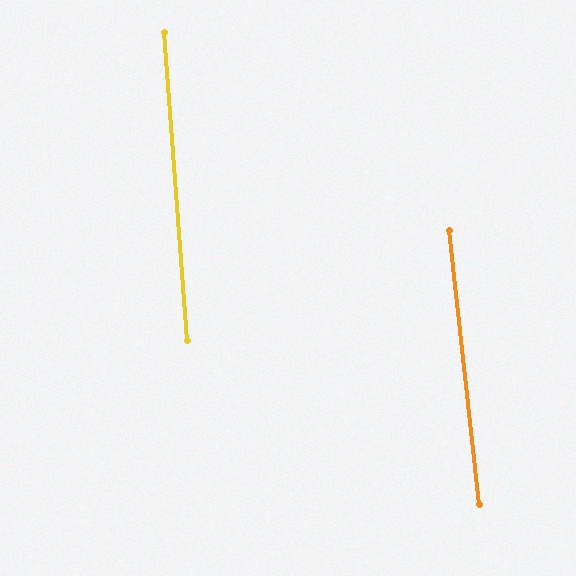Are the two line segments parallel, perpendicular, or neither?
Parallel — their directions differ by only 1.9°.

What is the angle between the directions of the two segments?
Approximately 2 degrees.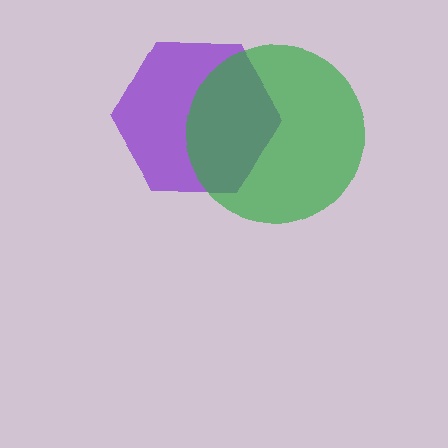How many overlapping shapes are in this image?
There are 2 overlapping shapes in the image.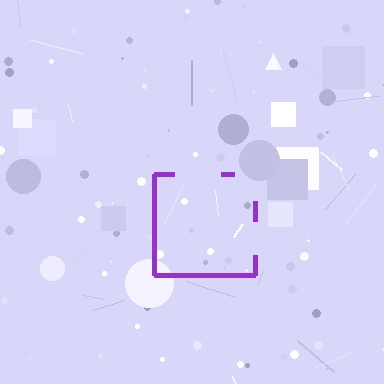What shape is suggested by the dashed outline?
The dashed outline suggests a square.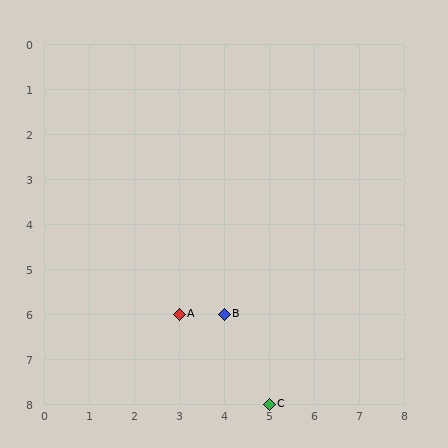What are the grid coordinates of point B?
Point B is at grid coordinates (4, 6).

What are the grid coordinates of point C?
Point C is at grid coordinates (5, 8).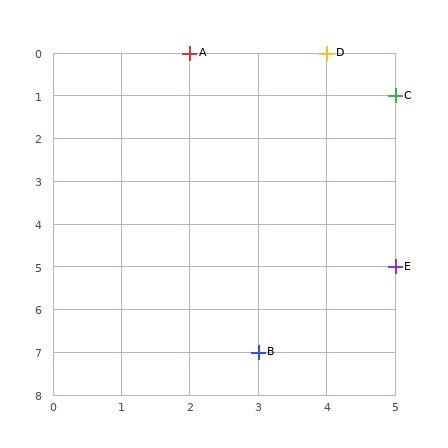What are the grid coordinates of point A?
Point A is at grid coordinates (2, 0).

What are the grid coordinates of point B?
Point B is at grid coordinates (3, 7).